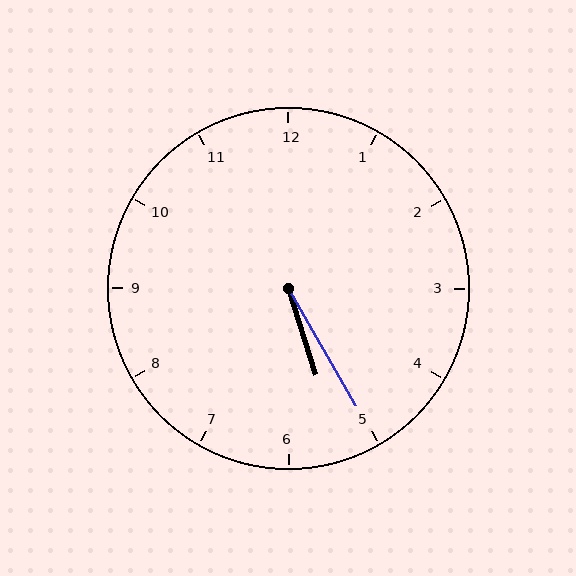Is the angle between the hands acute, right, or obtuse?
It is acute.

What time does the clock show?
5:25.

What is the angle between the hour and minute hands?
Approximately 12 degrees.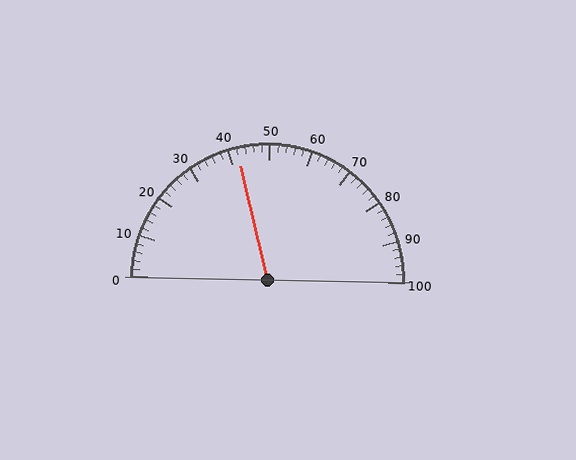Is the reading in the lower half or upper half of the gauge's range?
The reading is in the lower half of the range (0 to 100).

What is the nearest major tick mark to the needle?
The nearest major tick mark is 40.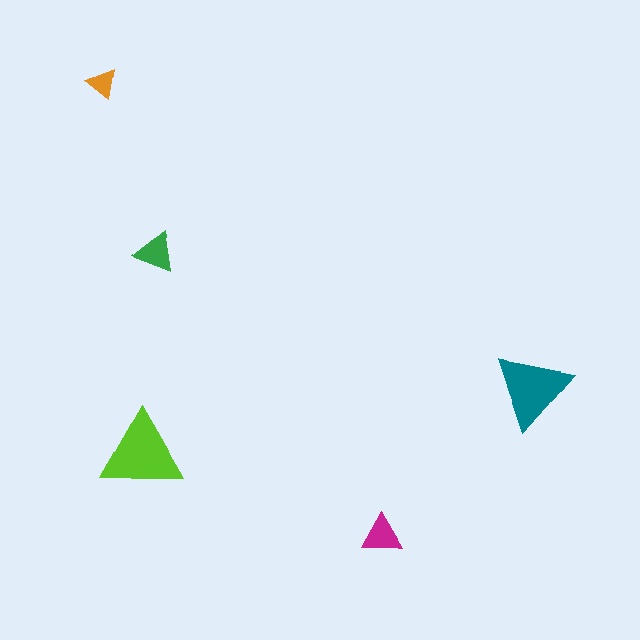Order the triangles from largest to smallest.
the lime one, the teal one, the green one, the magenta one, the orange one.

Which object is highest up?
The orange triangle is topmost.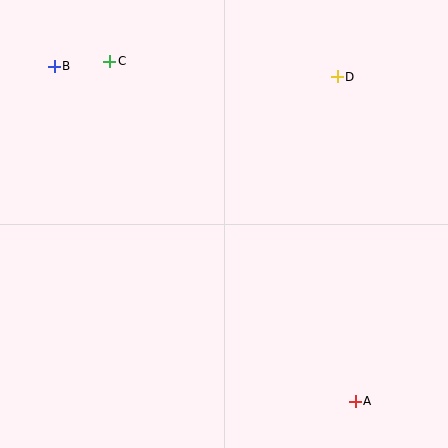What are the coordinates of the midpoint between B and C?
The midpoint between B and C is at (82, 64).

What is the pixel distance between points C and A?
The distance between C and A is 419 pixels.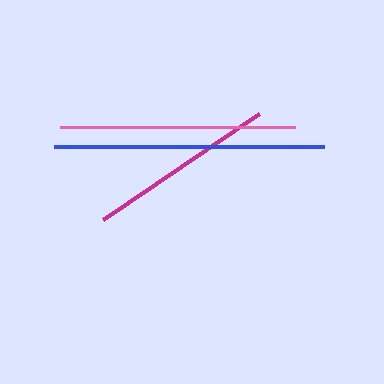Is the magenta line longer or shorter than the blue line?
The blue line is longer than the magenta line.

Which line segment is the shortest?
The magenta line is the shortest at approximately 188 pixels.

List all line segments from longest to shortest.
From longest to shortest: blue, pink, orange, magenta.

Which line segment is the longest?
The blue line is the longest at approximately 270 pixels.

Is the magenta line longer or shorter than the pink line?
The pink line is longer than the magenta line.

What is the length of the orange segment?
The orange segment is approximately 192 pixels long.